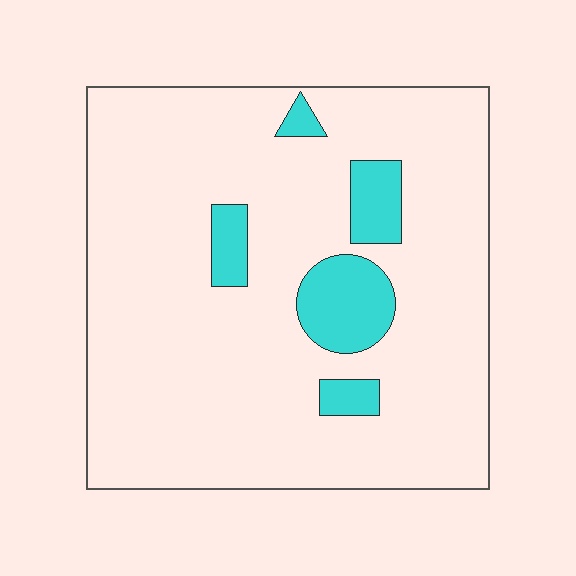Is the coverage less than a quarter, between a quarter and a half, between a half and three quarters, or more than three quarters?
Less than a quarter.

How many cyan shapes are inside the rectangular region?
5.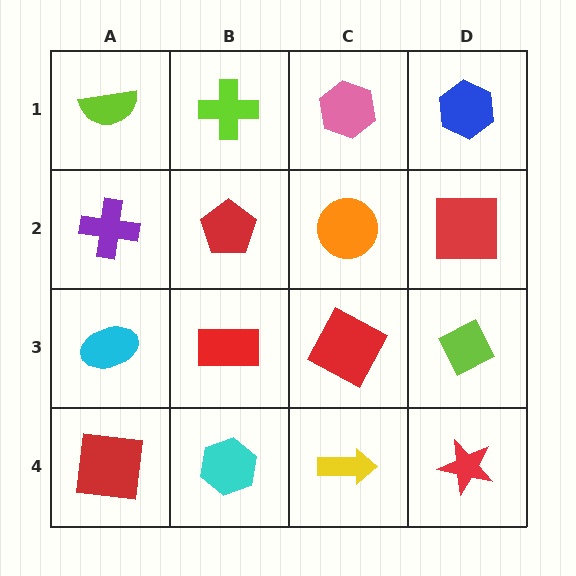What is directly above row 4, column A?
A cyan ellipse.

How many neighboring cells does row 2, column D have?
3.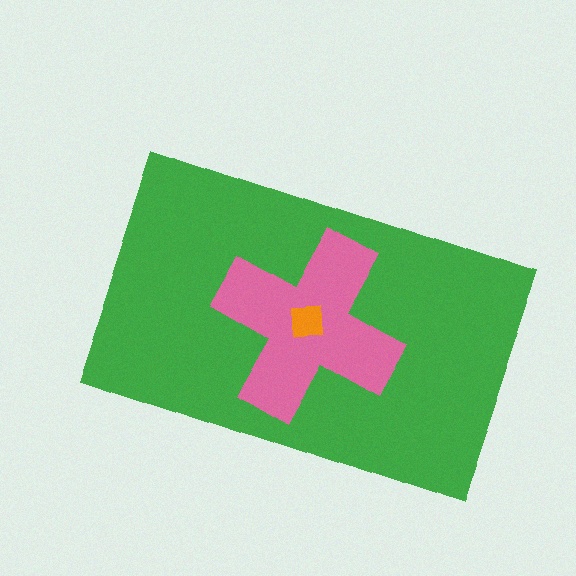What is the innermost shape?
The orange square.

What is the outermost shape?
The green rectangle.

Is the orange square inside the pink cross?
Yes.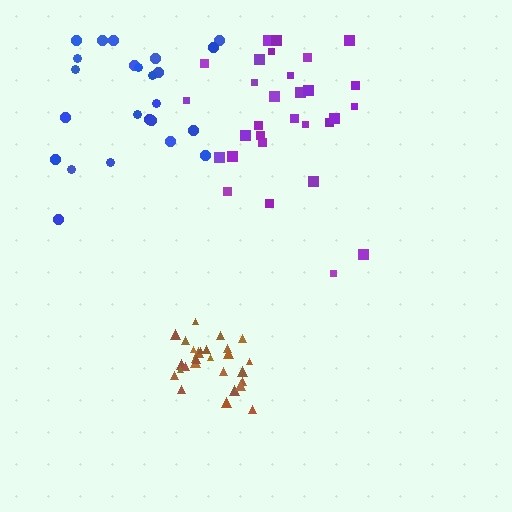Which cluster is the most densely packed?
Brown.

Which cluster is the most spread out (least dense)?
Blue.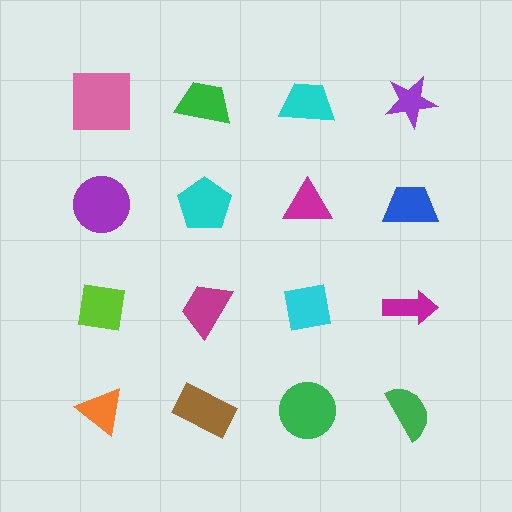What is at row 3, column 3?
A cyan square.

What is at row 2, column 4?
A blue trapezoid.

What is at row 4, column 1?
An orange triangle.